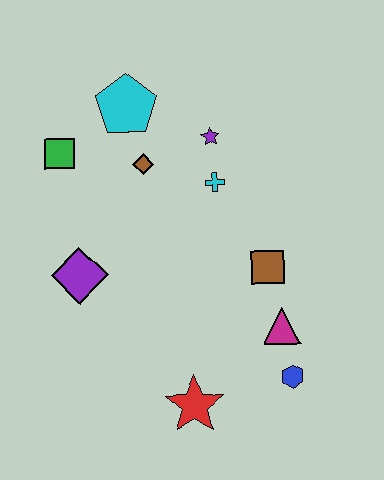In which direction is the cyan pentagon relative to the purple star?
The cyan pentagon is to the left of the purple star.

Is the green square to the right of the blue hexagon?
No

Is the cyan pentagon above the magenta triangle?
Yes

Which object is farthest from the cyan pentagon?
The blue hexagon is farthest from the cyan pentagon.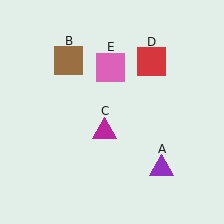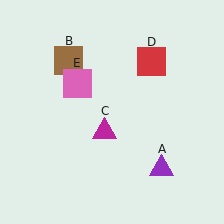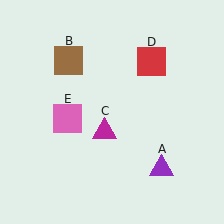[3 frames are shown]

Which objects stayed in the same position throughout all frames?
Purple triangle (object A) and brown square (object B) and magenta triangle (object C) and red square (object D) remained stationary.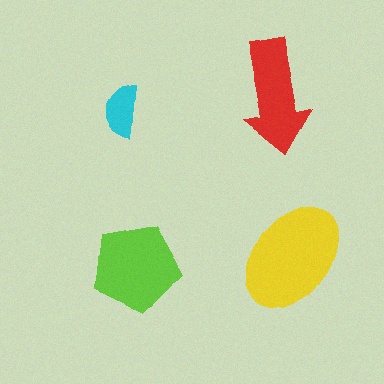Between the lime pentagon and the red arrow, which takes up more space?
The lime pentagon.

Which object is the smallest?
The cyan semicircle.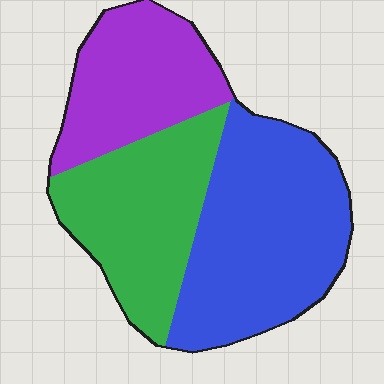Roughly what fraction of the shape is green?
Green covers 31% of the shape.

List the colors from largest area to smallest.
From largest to smallest: blue, green, purple.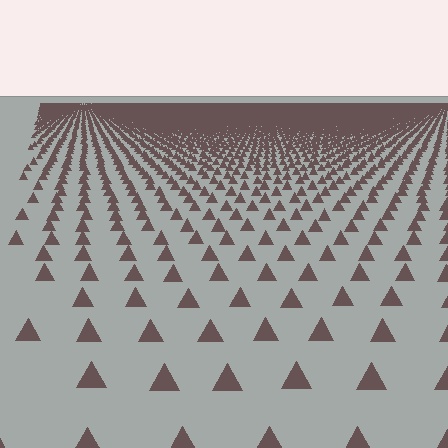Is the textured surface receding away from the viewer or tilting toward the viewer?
The surface is receding away from the viewer. Texture elements get smaller and denser toward the top.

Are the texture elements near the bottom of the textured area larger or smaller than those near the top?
Larger. Near the bottom, elements are closer to the viewer and appear at a bigger on-screen size.